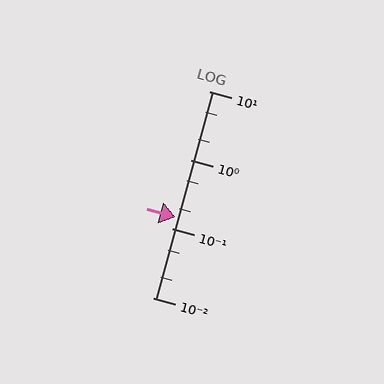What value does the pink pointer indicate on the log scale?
The pointer indicates approximately 0.15.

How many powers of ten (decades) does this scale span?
The scale spans 3 decades, from 0.01 to 10.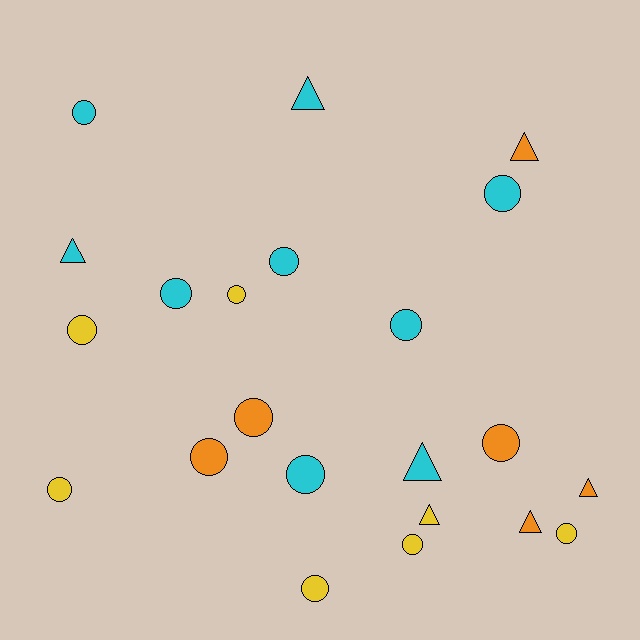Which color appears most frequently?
Cyan, with 9 objects.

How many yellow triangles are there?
There is 1 yellow triangle.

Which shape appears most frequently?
Circle, with 15 objects.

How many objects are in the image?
There are 22 objects.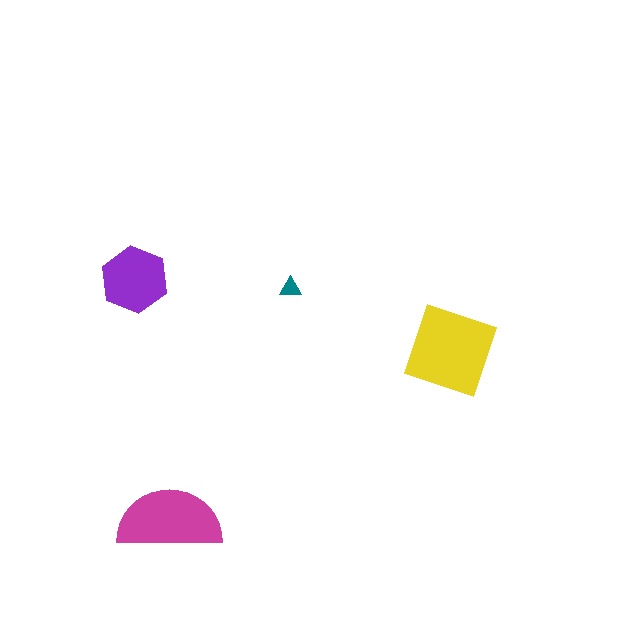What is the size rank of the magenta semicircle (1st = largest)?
2nd.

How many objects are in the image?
There are 4 objects in the image.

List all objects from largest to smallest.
The yellow square, the magenta semicircle, the purple hexagon, the teal triangle.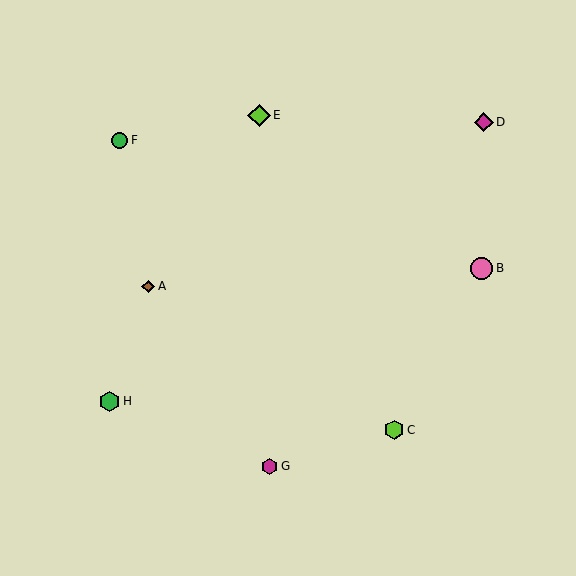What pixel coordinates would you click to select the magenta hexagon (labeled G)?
Click at (269, 466) to select the magenta hexagon G.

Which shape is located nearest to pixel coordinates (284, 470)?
The magenta hexagon (labeled G) at (269, 466) is nearest to that location.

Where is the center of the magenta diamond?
The center of the magenta diamond is at (484, 122).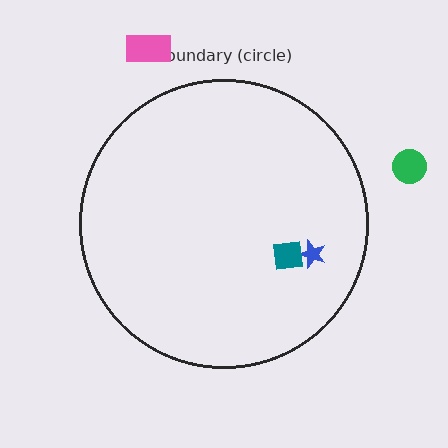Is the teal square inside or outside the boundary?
Inside.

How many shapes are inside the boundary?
2 inside, 2 outside.